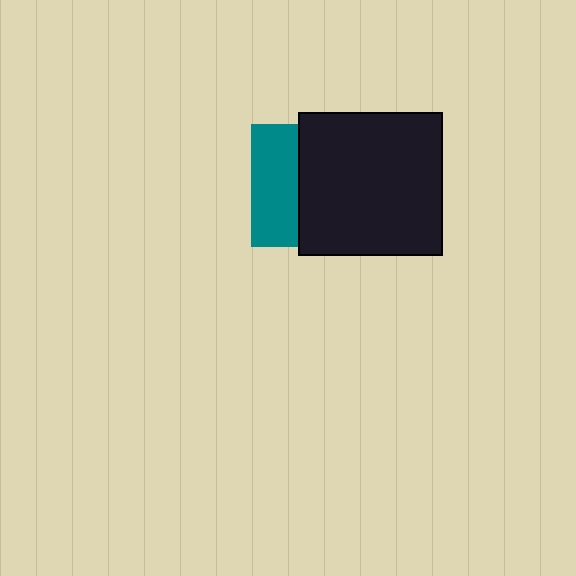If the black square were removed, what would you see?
You would see the complete teal square.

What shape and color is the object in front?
The object in front is a black square.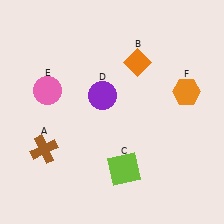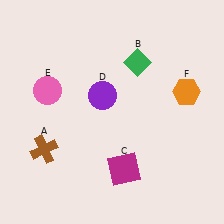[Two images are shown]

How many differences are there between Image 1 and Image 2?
There are 2 differences between the two images.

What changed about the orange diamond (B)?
In Image 1, B is orange. In Image 2, it changed to green.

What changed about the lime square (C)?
In Image 1, C is lime. In Image 2, it changed to magenta.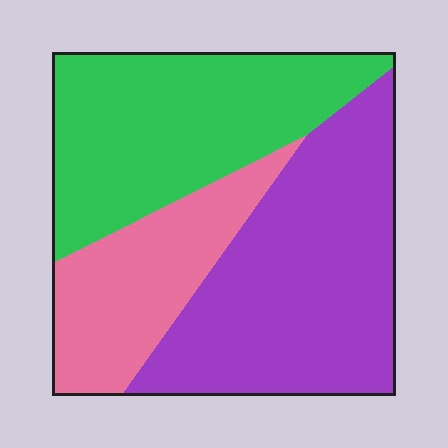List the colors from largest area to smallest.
From largest to smallest: purple, green, pink.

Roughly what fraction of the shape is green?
Green takes up about one third (1/3) of the shape.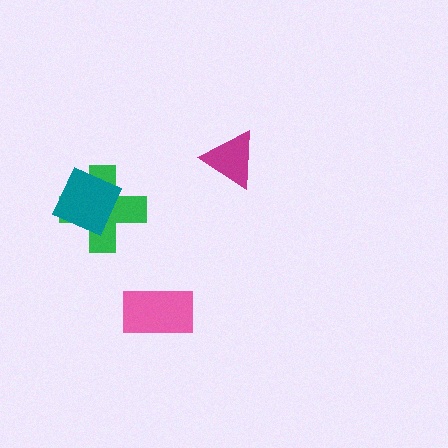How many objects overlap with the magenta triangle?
0 objects overlap with the magenta triangle.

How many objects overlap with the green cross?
1 object overlaps with the green cross.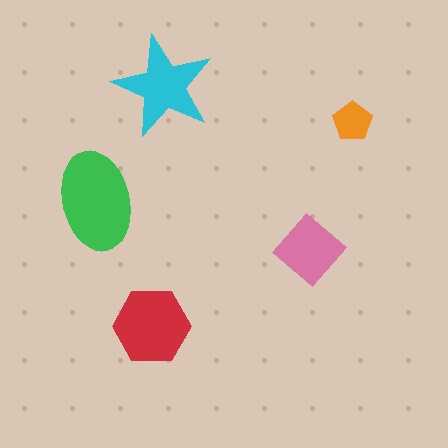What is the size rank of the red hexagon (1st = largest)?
2nd.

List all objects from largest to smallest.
The green ellipse, the red hexagon, the cyan star, the pink diamond, the orange pentagon.